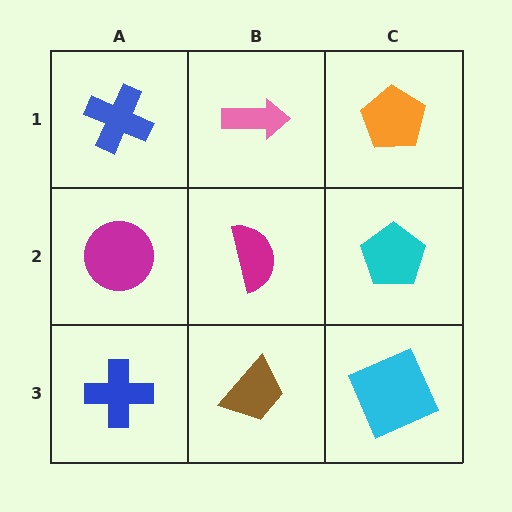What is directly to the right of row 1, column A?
A pink arrow.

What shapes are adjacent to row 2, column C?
An orange pentagon (row 1, column C), a cyan square (row 3, column C), a magenta semicircle (row 2, column B).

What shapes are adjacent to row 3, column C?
A cyan pentagon (row 2, column C), a brown trapezoid (row 3, column B).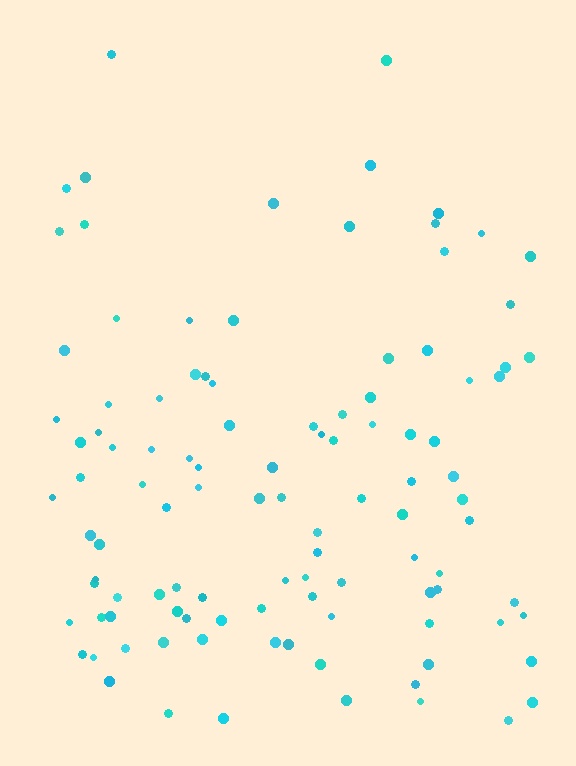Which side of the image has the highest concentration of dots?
The bottom.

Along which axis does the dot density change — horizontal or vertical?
Vertical.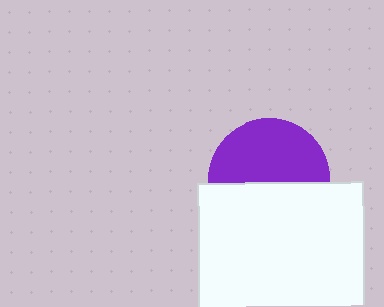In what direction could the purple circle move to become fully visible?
The purple circle could move up. That would shift it out from behind the white square entirely.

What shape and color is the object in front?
The object in front is a white square.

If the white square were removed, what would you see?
You would see the complete purple circle.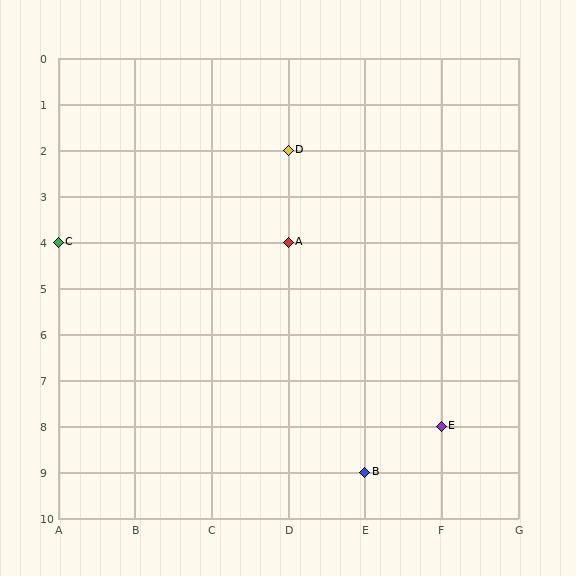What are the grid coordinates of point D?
Point D is at grid coordinates (D, 2).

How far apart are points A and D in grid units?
Points A and D are 2 rows apart.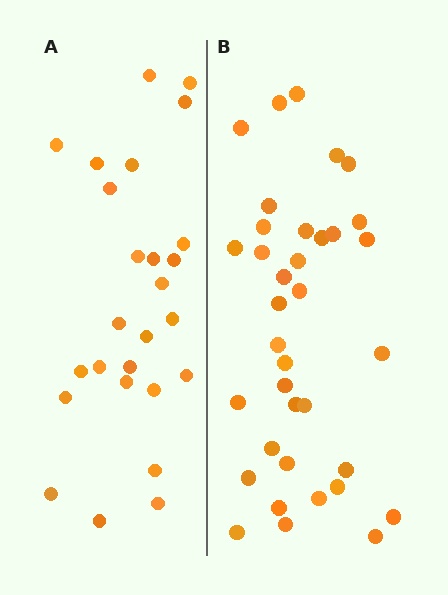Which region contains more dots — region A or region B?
Region B (the right region) has more dots.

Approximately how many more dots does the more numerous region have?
Region B has roughly 10 or so more dots than region A.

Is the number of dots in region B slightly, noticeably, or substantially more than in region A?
Region B has noticeably more, but not dramatically so. The ratio is roughly 1.4 to 1.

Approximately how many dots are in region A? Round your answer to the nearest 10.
About 30 dots. (The exact count is 26, which rounds to 30.)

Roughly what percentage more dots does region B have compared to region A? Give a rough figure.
About 40% more.